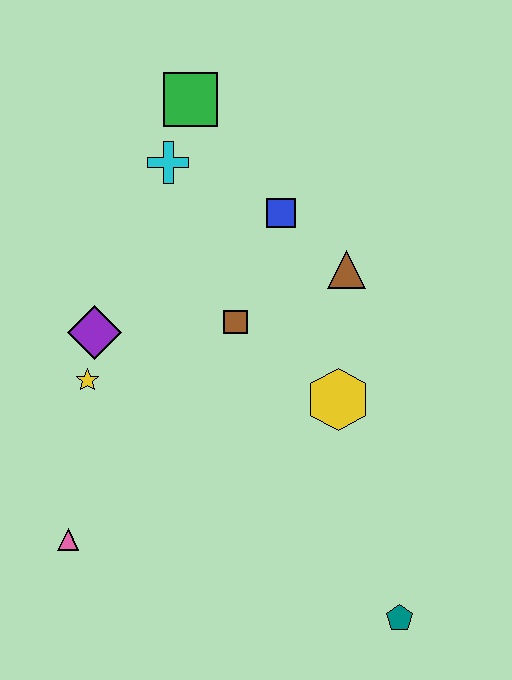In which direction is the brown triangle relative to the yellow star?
The brown triangle is to the right of the yellow star.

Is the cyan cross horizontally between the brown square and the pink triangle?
Yes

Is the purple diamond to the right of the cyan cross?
No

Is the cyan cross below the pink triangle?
No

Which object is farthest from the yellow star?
The teal pentagon is farthest from the yellow star.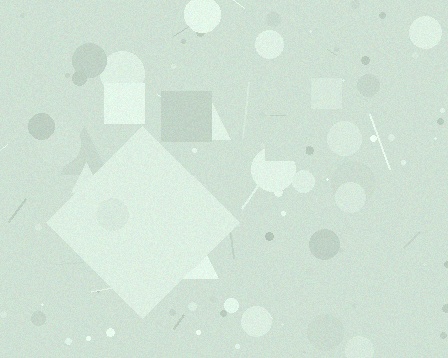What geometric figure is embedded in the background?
A diamond is embedded in the background.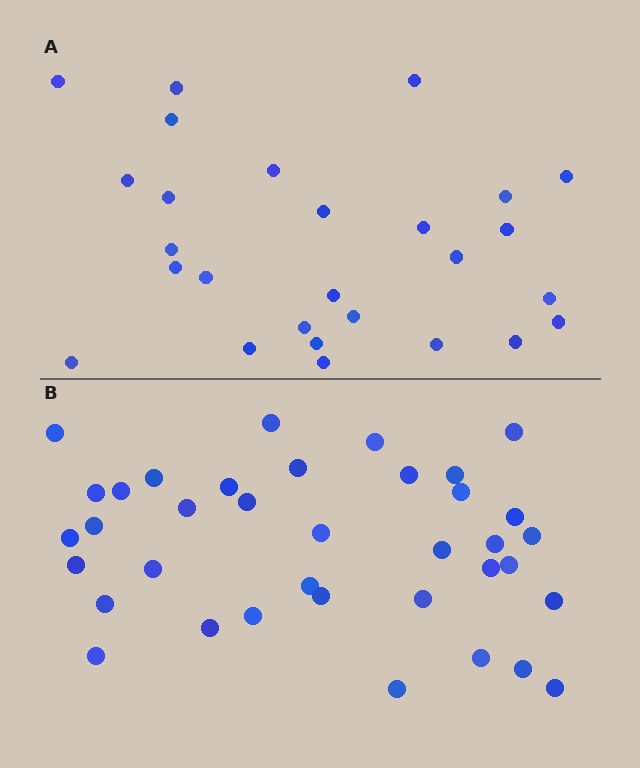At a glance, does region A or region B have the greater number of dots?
Region B (the bottom region) has more dots.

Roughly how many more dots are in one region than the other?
Region B has roughly 10 or so more dots than region A.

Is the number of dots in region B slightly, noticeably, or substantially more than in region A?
Region B has noticeably more, but not dramatically so. The ratio is roughly 1.4 to 1.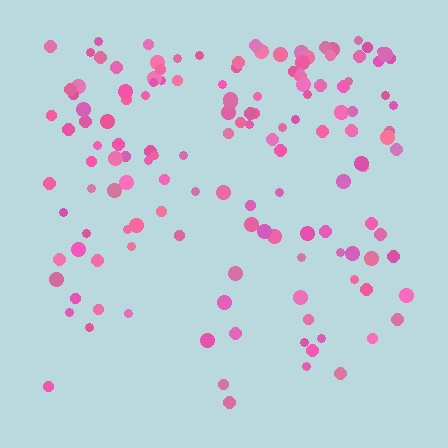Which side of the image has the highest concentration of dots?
The top.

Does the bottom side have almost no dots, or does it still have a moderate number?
Still a moderate number, just noticeably fewer than the top.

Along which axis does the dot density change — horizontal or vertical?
Vertical.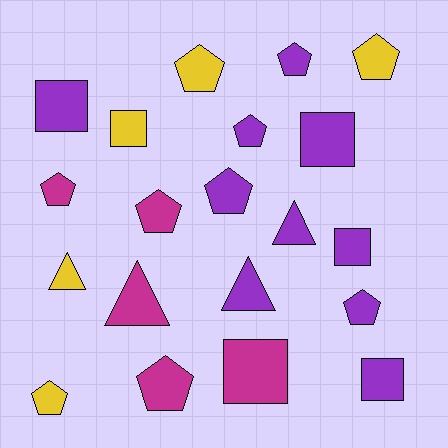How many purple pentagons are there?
There are 4 purple pentagons.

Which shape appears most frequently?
Pentagon, with 10 objects.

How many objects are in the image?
There are 20 objects.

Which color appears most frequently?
Purple, with 10 objects.